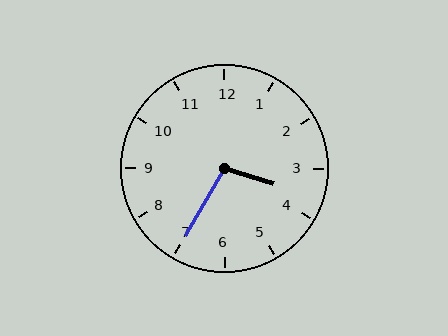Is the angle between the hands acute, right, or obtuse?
It is obtuse.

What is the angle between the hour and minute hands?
Approximately 102 degrees.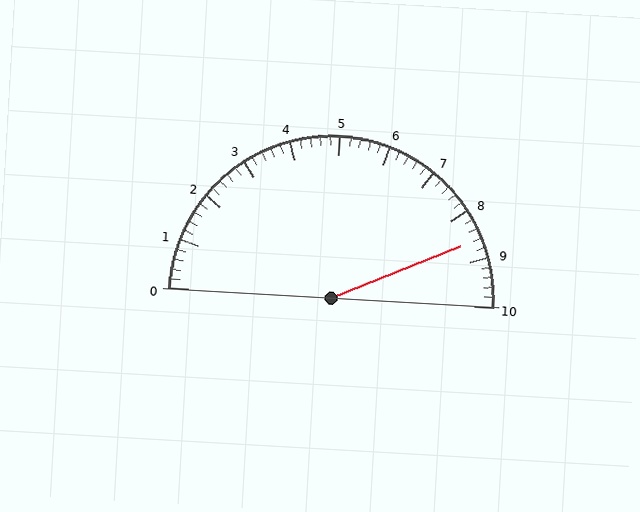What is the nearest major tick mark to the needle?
The nearest major tick mark is 9.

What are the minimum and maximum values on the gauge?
The gauge ranges from 0 to 10.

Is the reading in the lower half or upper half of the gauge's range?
The reading is in the upper half of the range (0 to 10).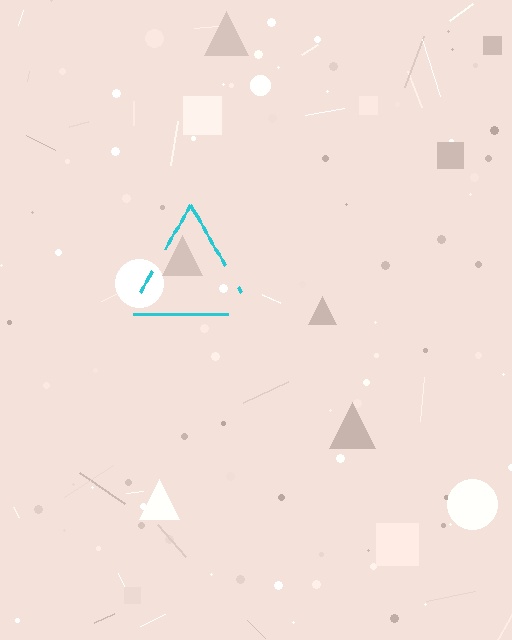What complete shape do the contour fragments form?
The contour fragments form a triangle.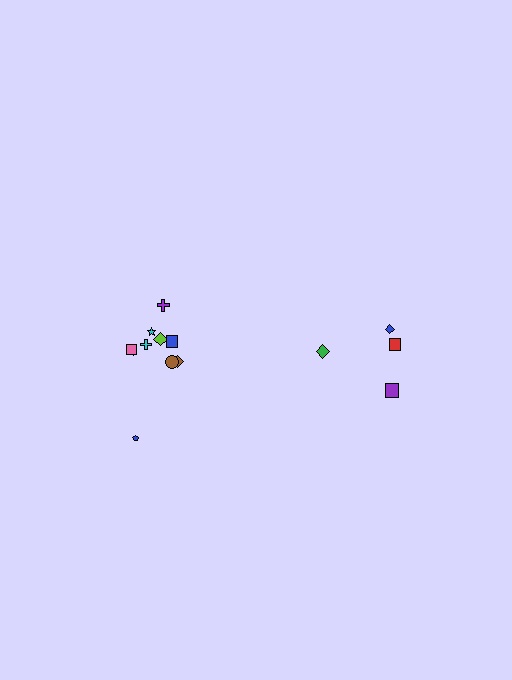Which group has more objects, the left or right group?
The left group.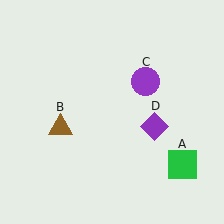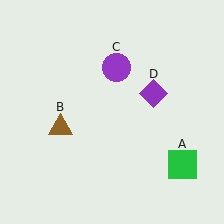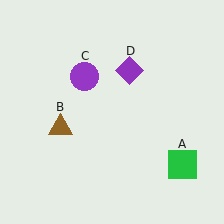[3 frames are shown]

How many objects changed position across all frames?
2 objects changed position: purple circle (object C), purple diamond (object D).